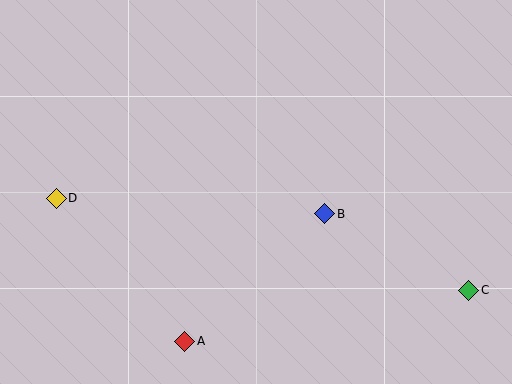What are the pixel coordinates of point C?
Point C is at (469, 290).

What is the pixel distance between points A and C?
The distance between A and C is 288 pixels.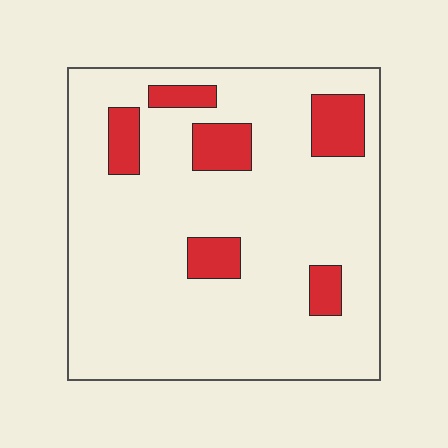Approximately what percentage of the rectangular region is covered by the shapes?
Approximately 15%.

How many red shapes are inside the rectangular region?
6.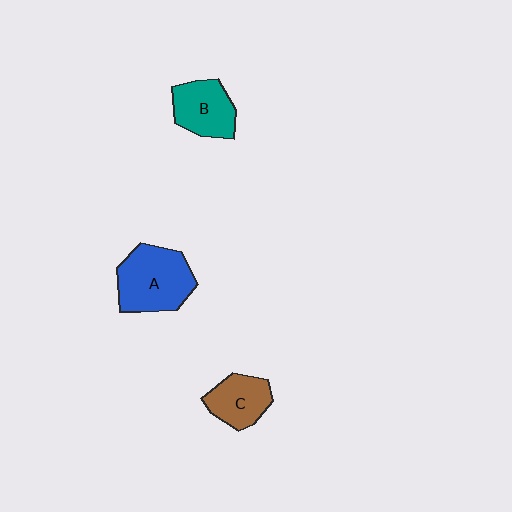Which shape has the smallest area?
Shape C (brown).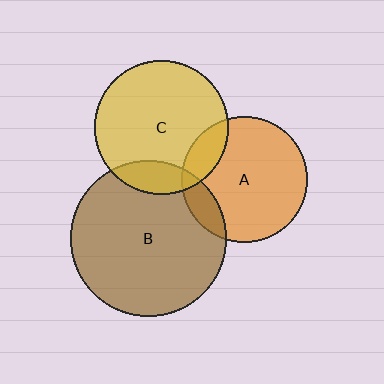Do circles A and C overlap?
Yes.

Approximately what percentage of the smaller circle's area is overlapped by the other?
Approximately 15%.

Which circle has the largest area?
Circle B (brown).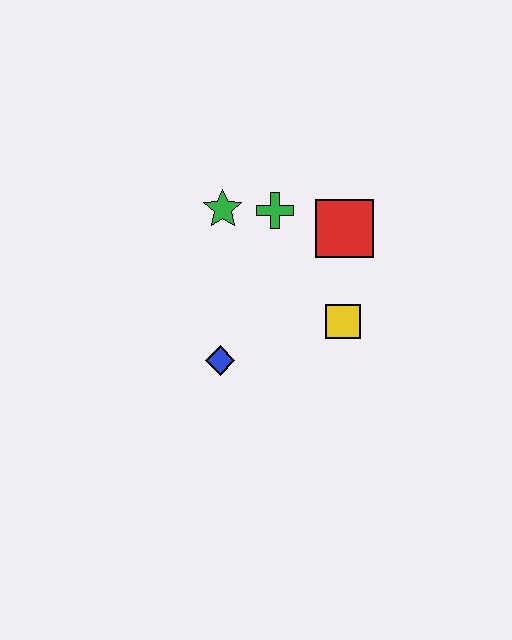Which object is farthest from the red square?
The blue diamond is farthest from the red square.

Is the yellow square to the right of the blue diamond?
Yes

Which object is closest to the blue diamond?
The yellow square is closest to the blue diamond.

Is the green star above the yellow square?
Yes